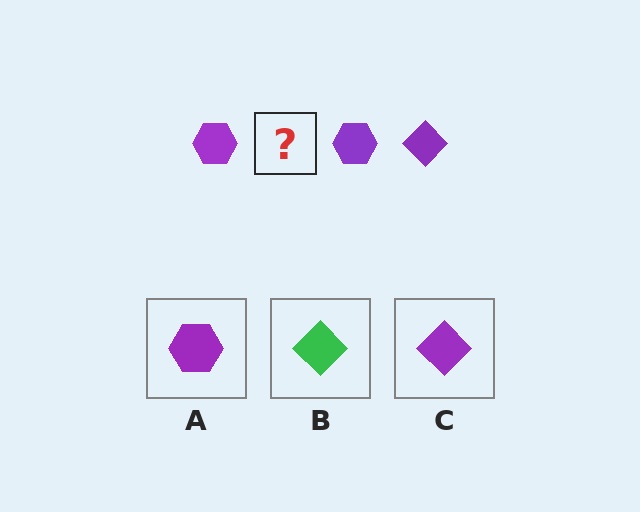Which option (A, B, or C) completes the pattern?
C.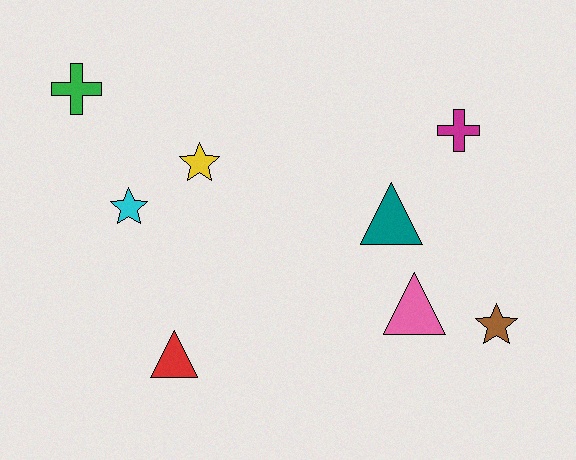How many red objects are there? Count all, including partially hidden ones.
There is 1 red object.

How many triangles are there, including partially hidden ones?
There are 3 triangles.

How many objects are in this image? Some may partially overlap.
There are 8 objects.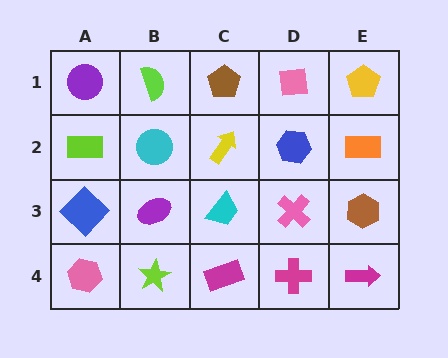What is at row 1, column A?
A purple circle.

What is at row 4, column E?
A magenta arrow.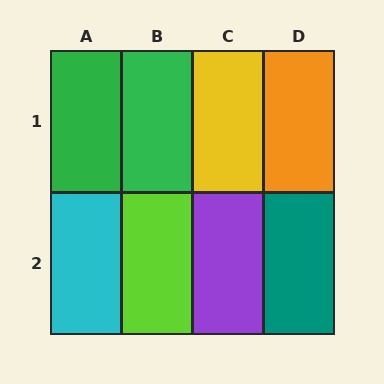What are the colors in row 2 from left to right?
Cyan, lime, purple, teal.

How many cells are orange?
1 cell is orange.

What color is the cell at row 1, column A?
Green.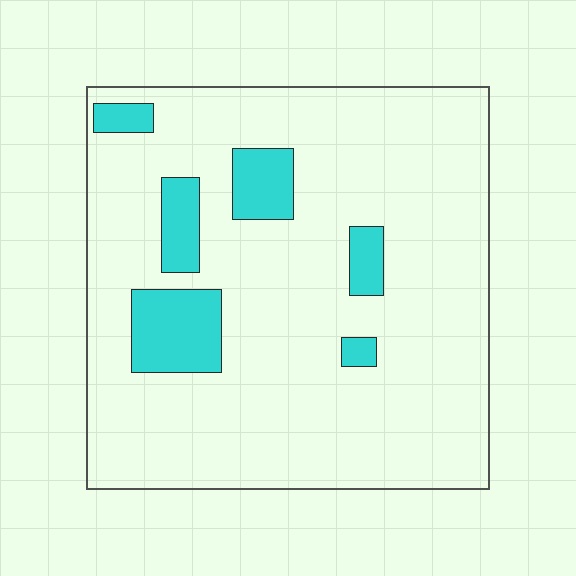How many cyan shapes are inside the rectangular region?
6.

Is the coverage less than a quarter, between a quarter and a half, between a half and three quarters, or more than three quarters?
Less than a quarter.